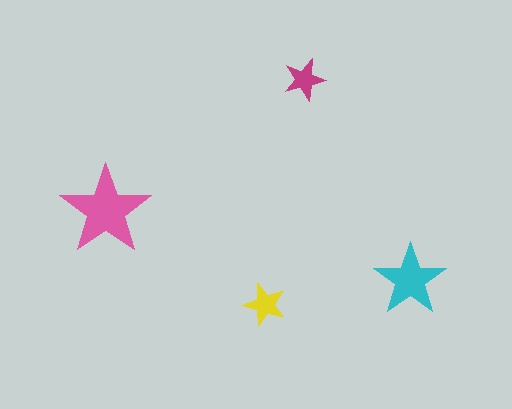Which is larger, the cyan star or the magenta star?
The cyan one.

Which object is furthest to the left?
The pink star is leftmost.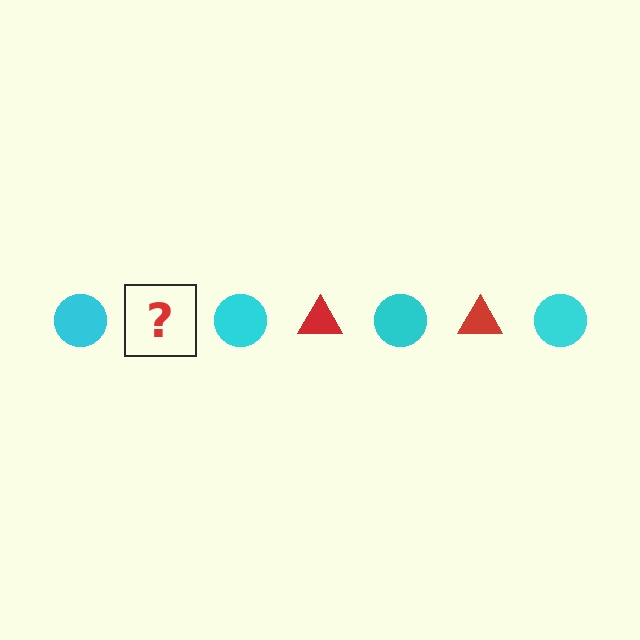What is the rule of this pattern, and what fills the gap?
The rule is that the pattern alternates between cyan circle and red triangle. The gap should be filled with a red triangle.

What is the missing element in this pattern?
The missing element is a red triangle.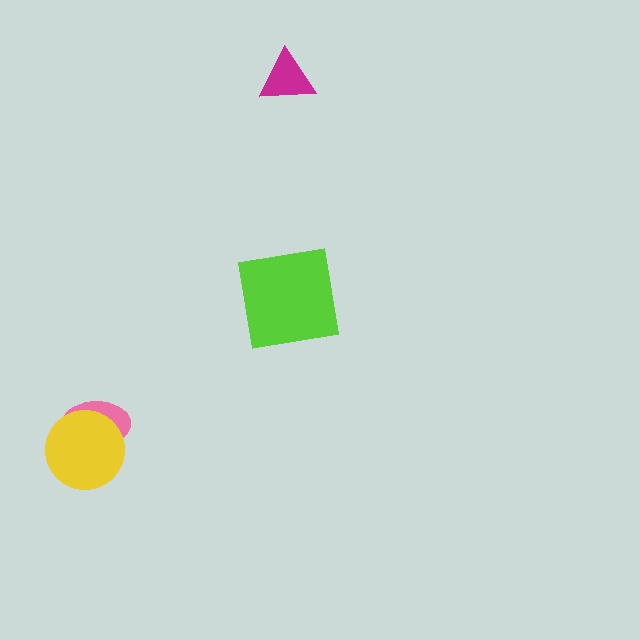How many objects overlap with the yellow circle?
1 object overlaps with the yellow circle.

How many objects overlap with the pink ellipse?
1 object overlaps with the pink ellipse.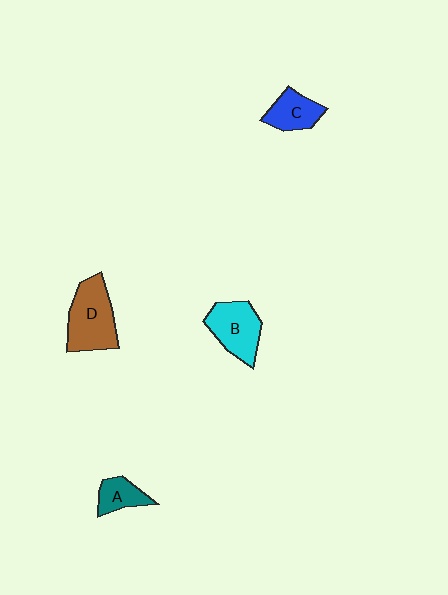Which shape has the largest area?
Shape D (brown).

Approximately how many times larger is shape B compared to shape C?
Approximately 1.5 times.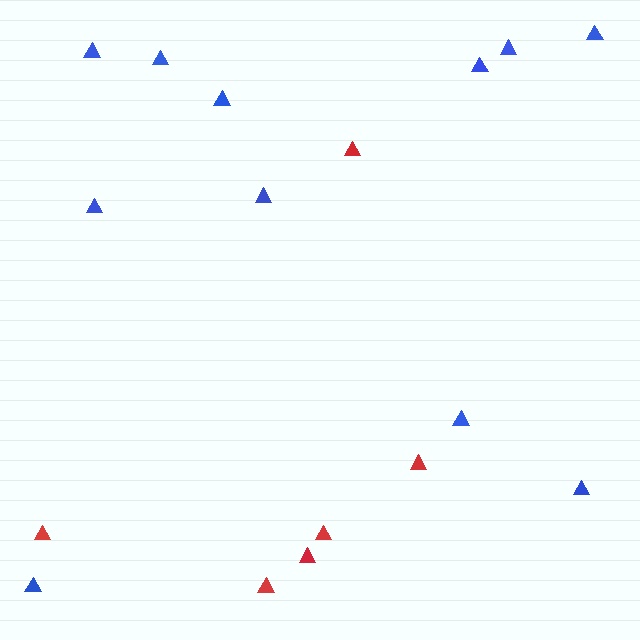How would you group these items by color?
There are 2 groups: one group of red triangles (6) and one group of blue triangles (11).